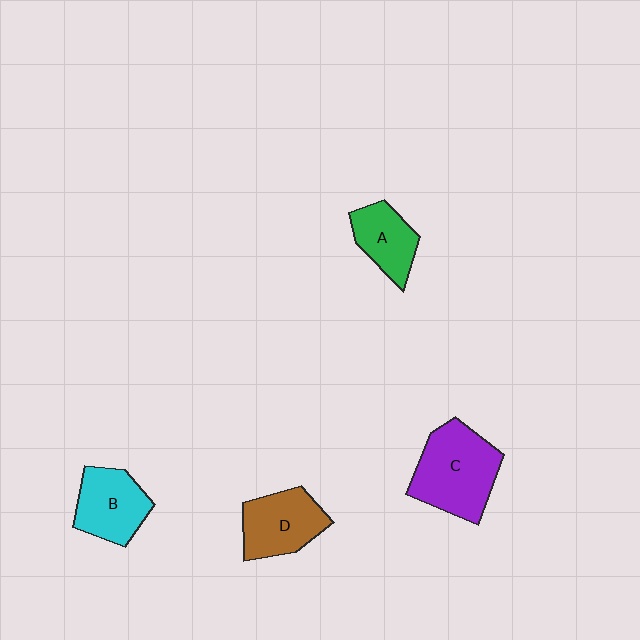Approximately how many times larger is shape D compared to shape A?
Approximately 1.3 times.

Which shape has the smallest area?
Shape A (green).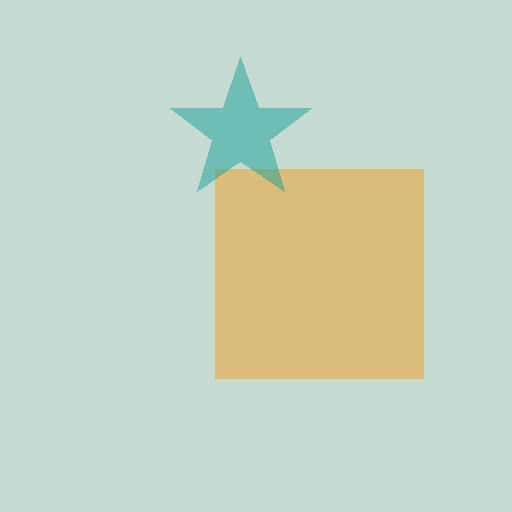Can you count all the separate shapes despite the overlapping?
Yes, there are 2 separate shapes.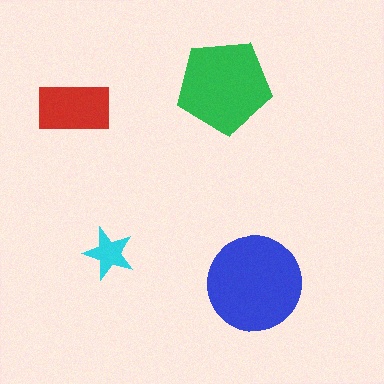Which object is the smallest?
The cyan star.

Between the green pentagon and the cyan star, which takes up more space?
The green pentagon.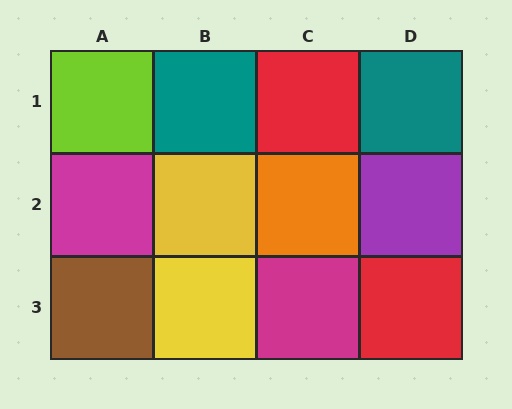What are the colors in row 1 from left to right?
Lime, teal, red, teal.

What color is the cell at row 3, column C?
Magenta.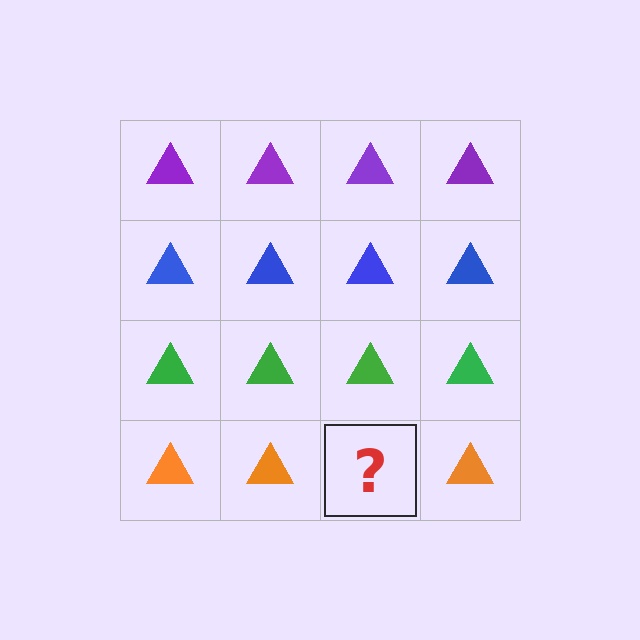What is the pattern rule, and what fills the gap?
The rule is that each row has a consistent color. The gap should be filled with an orange triangle.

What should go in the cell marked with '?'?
The missing cell should contain an orange triangle.